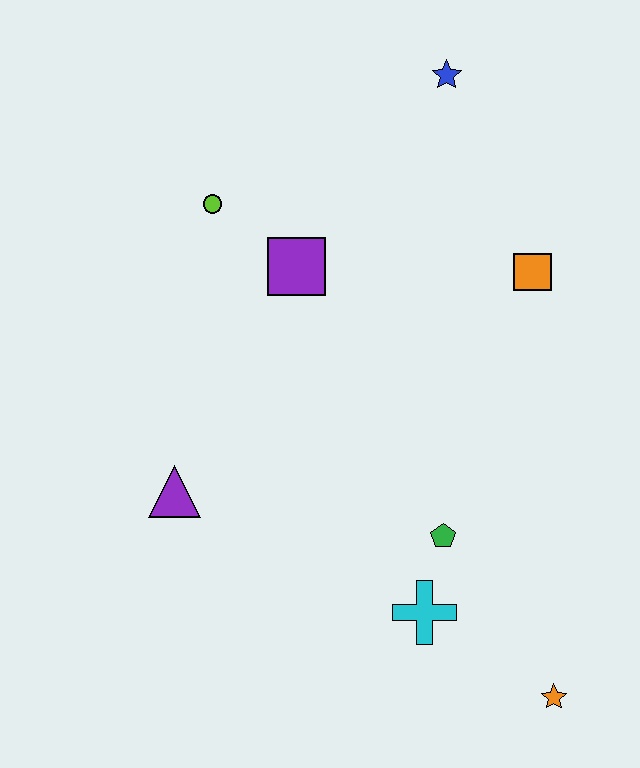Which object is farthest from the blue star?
The orange star is farthest from the blue star.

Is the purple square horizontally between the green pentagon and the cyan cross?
No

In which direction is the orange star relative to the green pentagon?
The orange star is below the green pentagon.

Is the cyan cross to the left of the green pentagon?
Yes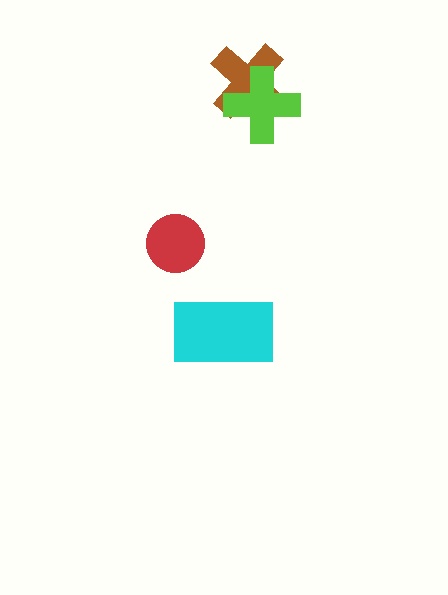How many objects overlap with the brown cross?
1 object overlaps with the brown cross.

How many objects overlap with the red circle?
0 objects overlap with the red circle.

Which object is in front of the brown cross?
The lime cross is in front of the brown cross.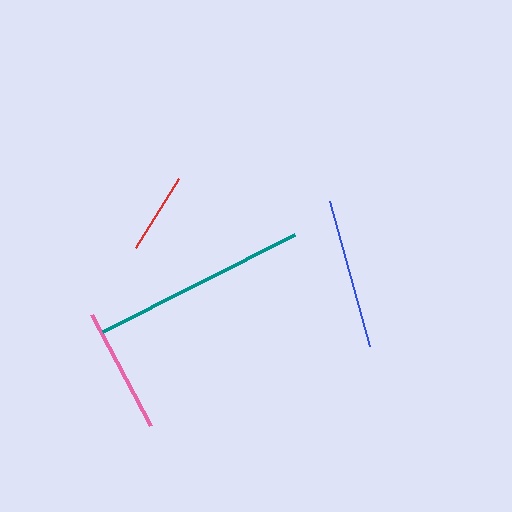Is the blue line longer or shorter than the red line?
The blue line is longer than the red line.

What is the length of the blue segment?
The blue segment is approximately 151 pixels long.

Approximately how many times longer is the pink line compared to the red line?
The pink line is approximately 1.5 times the length of the red line.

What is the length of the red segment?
The red segment is approximately 81 pixels long.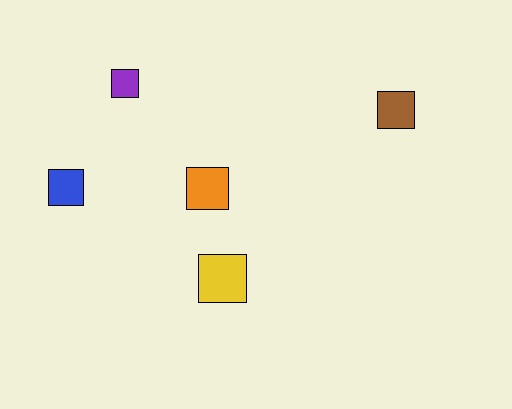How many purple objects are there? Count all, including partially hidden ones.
There is 1 purple object.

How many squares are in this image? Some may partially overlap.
There are 5 squares.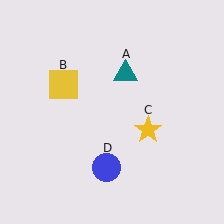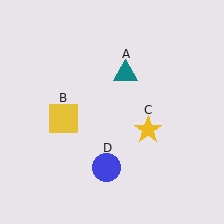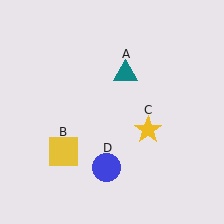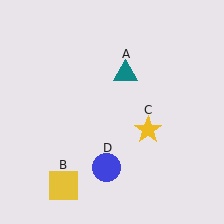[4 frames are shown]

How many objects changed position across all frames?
1 object changed position: yellow square (object B).